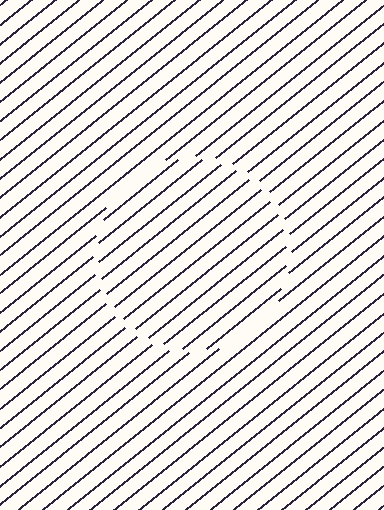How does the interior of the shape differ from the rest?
The interior of the shape contains the same grating, shifted by half a period — the contour is defined by the phase discontinuity where line-ends from the inner and outer gratings abut.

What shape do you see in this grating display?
An illusory circle. The interior of the shape contains the same grating, shifted by half a period — the contour is defined by the phase discontinuity where line-ends from the inner and outer gratings abut.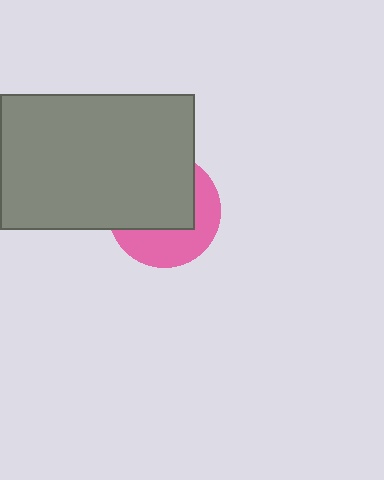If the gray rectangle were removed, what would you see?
You would see the complete pink circle.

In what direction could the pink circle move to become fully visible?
The pink circle could move toward the lower-right. That would shift it out from behind the gray rectangle entirely.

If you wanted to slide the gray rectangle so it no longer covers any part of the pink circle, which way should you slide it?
Slide it toward the upper-left — that is the most direct way to separate the two shapes.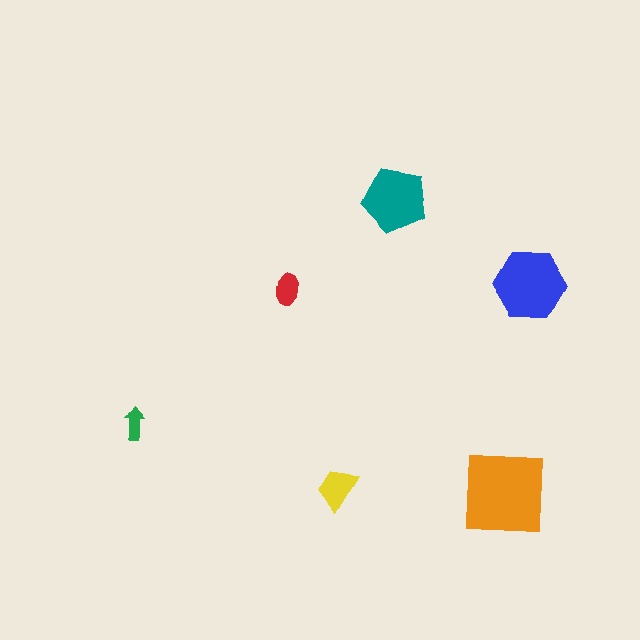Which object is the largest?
The orange square.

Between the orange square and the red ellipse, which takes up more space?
The orange square.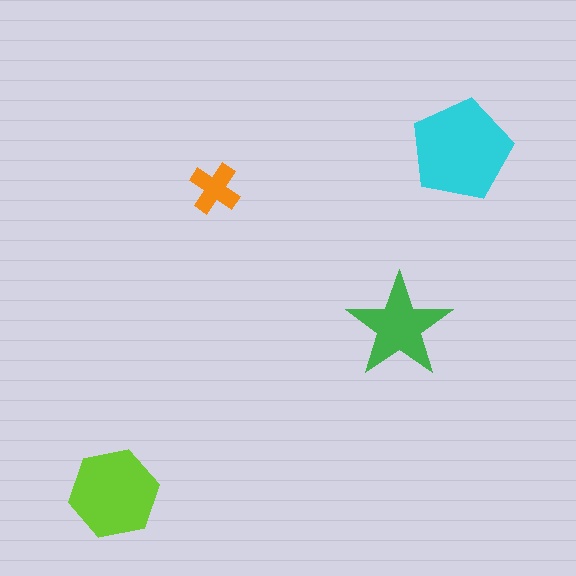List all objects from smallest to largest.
The orange cross, the green star, the lime hexagon, the cyan pentagon.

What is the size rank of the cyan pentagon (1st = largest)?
1st.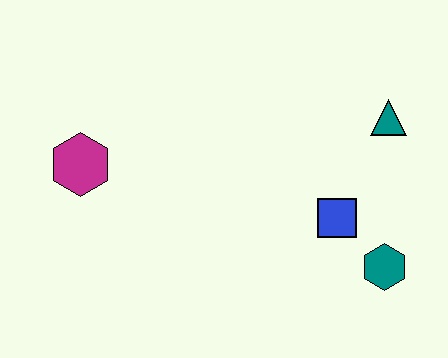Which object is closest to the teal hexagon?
The blue square is closest to the teal hexagon.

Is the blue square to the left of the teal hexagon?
Yes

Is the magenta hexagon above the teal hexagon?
Yes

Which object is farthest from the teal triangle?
The magenta hexagon is farthest from the teal triangle.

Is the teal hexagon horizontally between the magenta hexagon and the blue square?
No